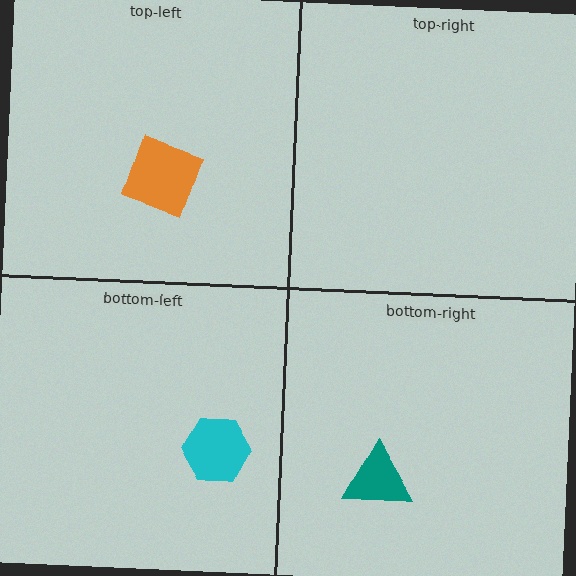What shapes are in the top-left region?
The orange diamond.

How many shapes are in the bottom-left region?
1.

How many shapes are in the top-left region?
1.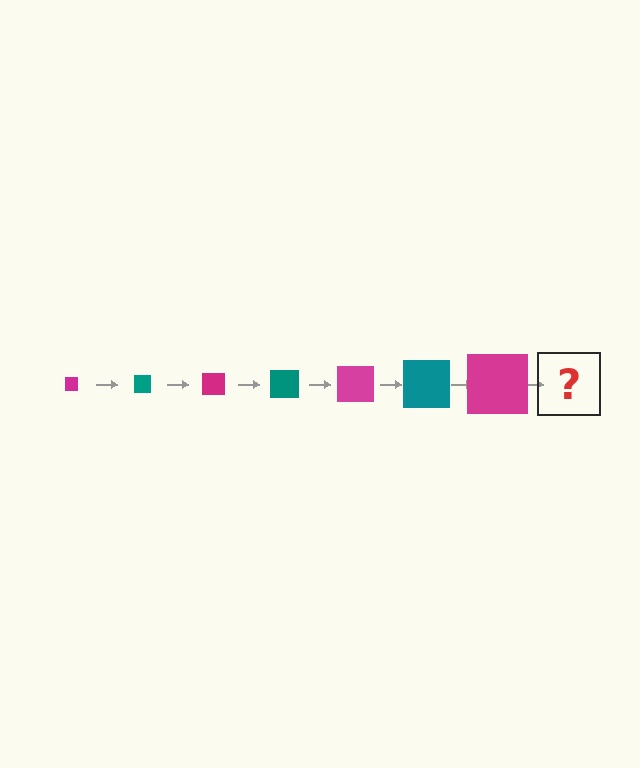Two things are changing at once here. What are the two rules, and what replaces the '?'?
The two rules are that the square grows larger each step and the color cycles through magenta and teal. The '?' should be a teal square, larger than the previous one.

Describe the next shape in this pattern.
It should be a teal square, larger than the previous one.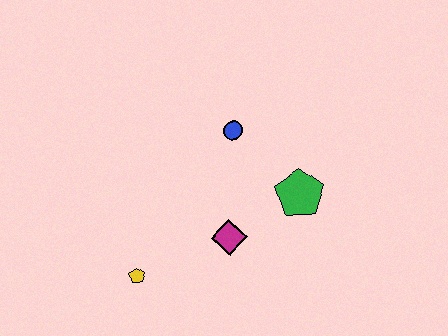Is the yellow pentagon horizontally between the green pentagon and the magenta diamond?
No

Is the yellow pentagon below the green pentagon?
Yes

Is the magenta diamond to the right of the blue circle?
No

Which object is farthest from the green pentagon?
The yellow pentagon is farthest from the green pentagon.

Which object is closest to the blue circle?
The green pentagon is closest to the blue circle.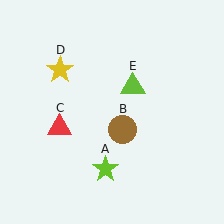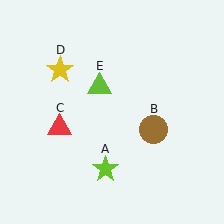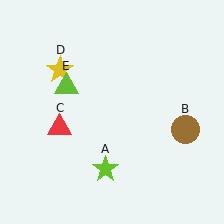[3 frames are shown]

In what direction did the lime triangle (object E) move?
The lime triangle (object E) moved left.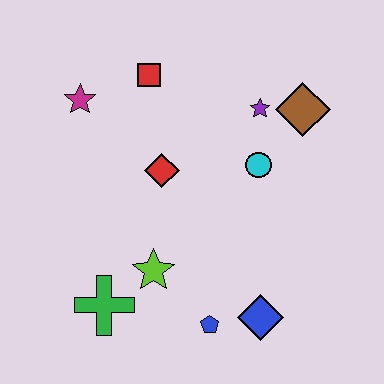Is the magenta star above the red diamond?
Yes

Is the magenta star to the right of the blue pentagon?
No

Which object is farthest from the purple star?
The green cross is farthest from the purple star.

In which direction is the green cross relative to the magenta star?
The green cross is below the magenta star.